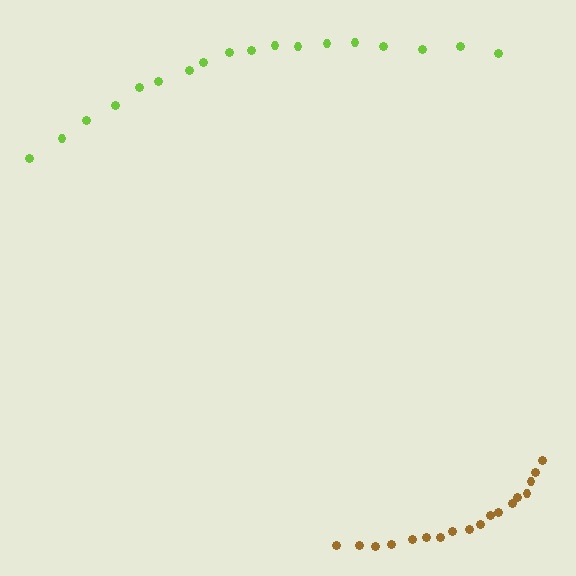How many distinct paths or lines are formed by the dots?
There are 2 distinct paths.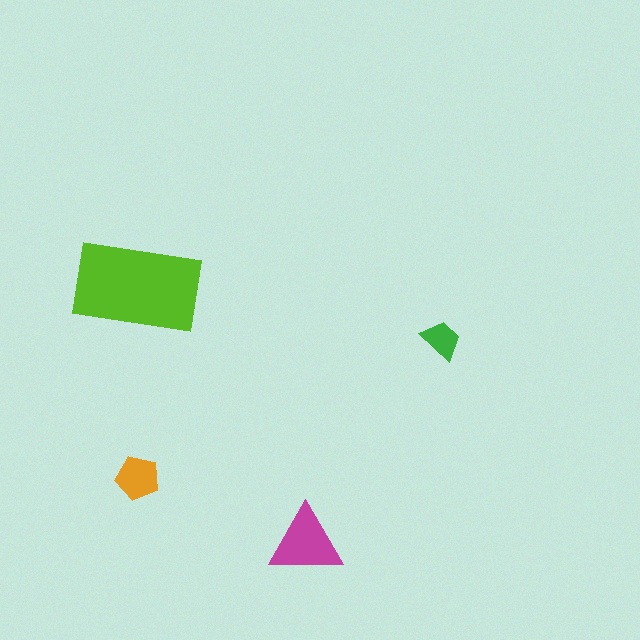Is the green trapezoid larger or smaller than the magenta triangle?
Smaller.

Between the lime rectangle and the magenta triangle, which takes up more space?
The lime rectangle.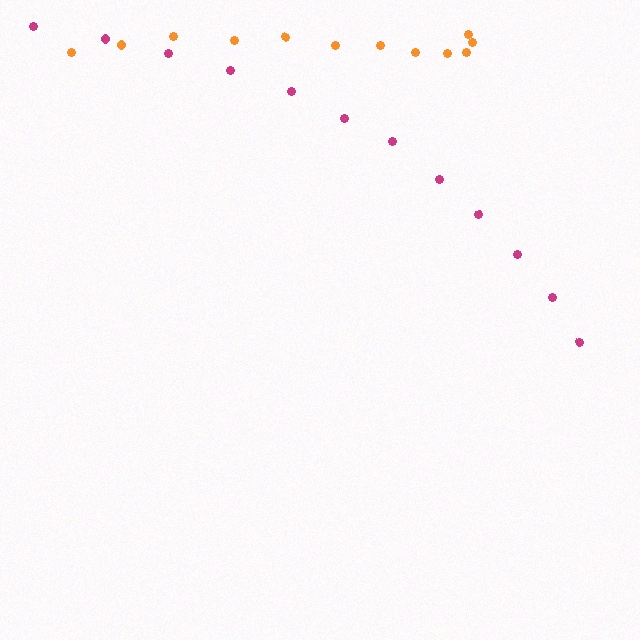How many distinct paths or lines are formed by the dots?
There are 2 distinct paths.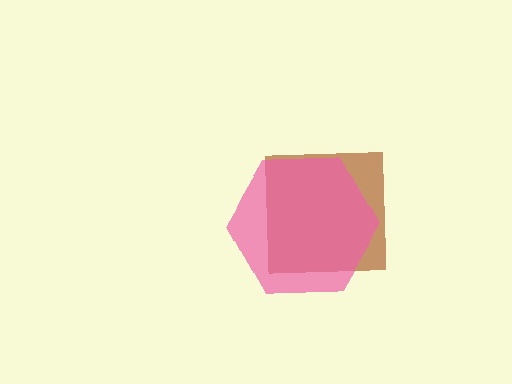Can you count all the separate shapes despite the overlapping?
Yes, there are 2 separate shapes.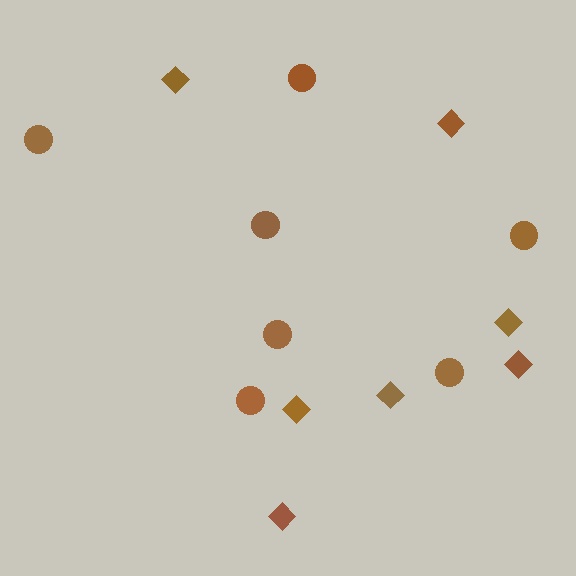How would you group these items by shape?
There are 2 groups: one group of diamonds (7) and one group of circles (7).